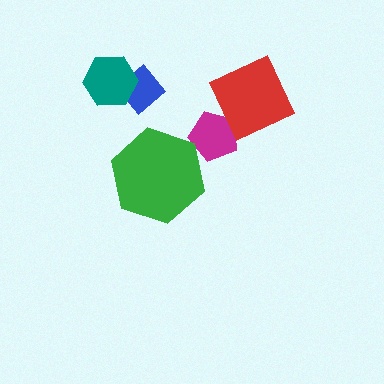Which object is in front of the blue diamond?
The teal hexagon is in front of the blue diamond.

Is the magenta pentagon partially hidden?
Yes, it is partially covered by another shape.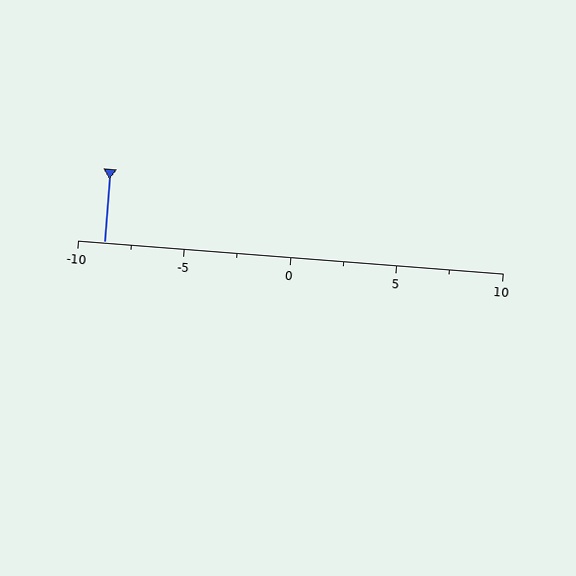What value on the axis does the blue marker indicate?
The marker indicates approximately -8.8.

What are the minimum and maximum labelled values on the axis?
The axis runs from -10 to 10.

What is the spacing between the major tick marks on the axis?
The major ticks are spaced 5 apart.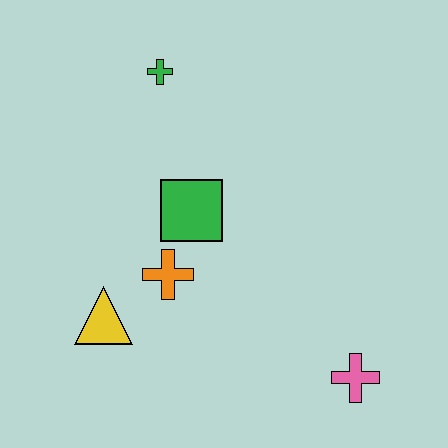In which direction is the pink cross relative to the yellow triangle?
The pink cross is to the right of the yellow triangle.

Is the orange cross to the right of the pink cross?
No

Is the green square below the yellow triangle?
No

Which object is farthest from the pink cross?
The green cross is farthest from the pink cross.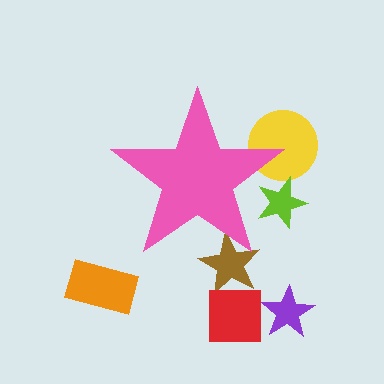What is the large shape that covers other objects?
A pink star.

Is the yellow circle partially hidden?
Yes, the yellow circle is partially hidden behind the pink star.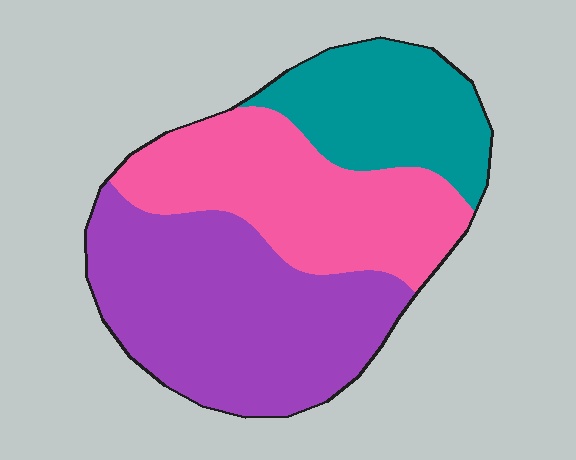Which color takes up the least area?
Teal, at roughly 25%.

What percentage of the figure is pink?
Pink covers around 35% of the figure.